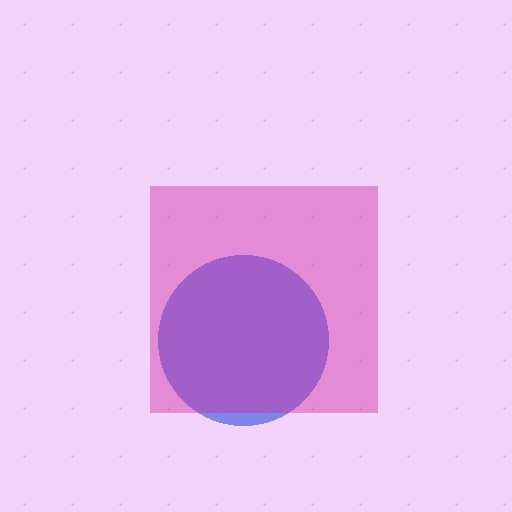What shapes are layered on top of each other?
The layered shapes are: a blue circle, a magenta square.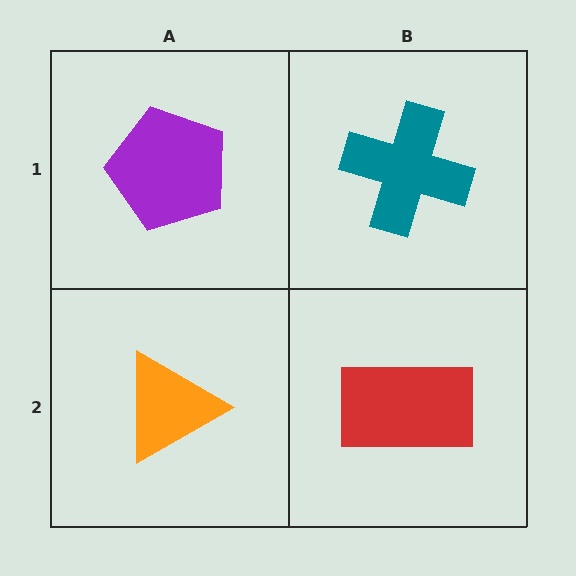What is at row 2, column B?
A red rectangle.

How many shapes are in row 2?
2 shapes.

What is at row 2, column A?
An orange triangle.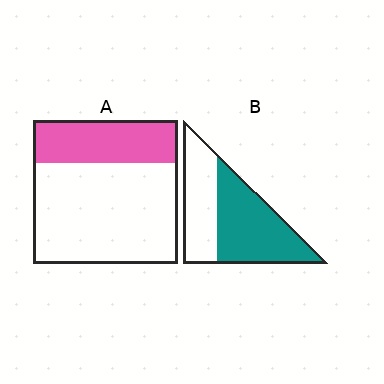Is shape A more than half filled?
No.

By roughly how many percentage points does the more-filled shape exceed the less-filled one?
By roughly 30 percentage points (B over A).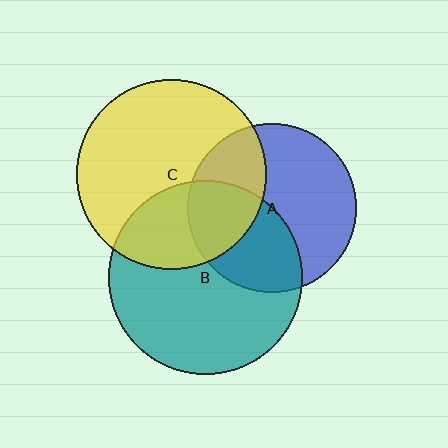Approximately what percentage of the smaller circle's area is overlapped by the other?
Approximately 35%.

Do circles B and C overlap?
Yes.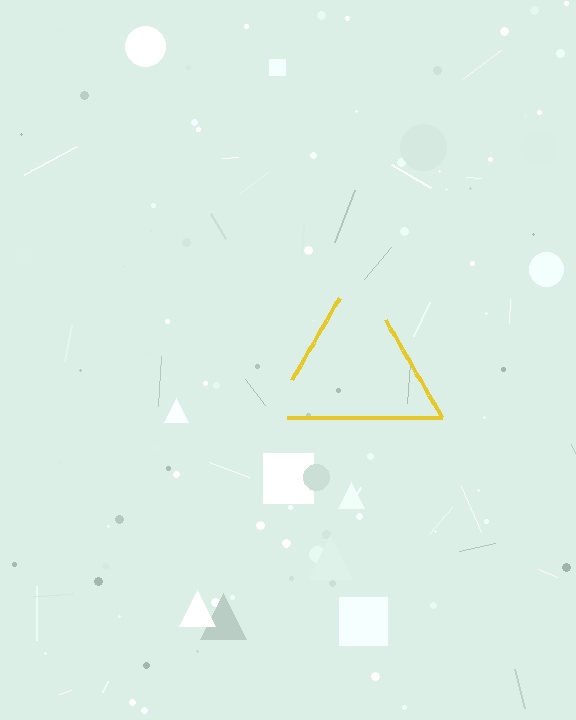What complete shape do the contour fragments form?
The contour fragments form a triangle.